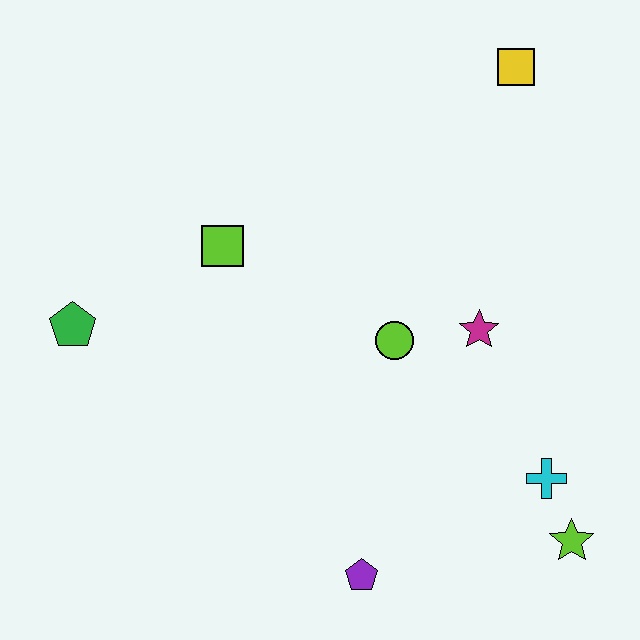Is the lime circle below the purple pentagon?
No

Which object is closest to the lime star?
The cyan cross is closest to the lime star.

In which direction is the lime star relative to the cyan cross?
The lime star is below the cyan cross.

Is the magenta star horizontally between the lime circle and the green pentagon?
No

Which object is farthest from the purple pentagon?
The yellow square is farthest from the purple pentagon.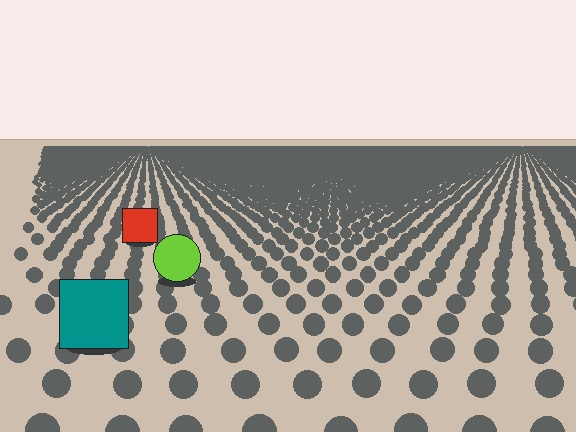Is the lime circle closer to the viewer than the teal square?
No. The teal square is closer — you can tell from the texture gradient: the ground texture is coarser near it.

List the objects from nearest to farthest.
From nearest to farthest: the teal square, the lime circle, the red square.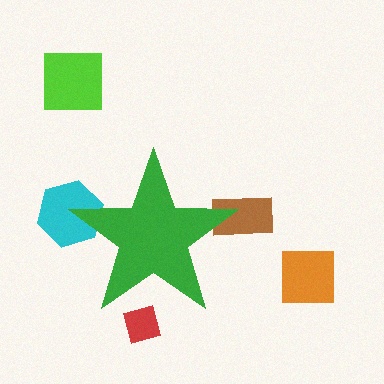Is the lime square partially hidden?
No, the lime square is fully visible.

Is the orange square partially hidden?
No, the orange square is fully visible.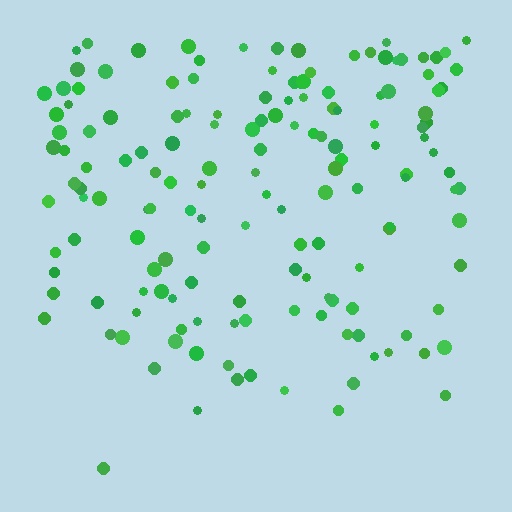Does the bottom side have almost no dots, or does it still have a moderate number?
Still a moderate number, just noticeably fewer than the top.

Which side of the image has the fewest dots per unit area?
The bottom.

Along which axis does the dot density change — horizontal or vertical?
Vertical.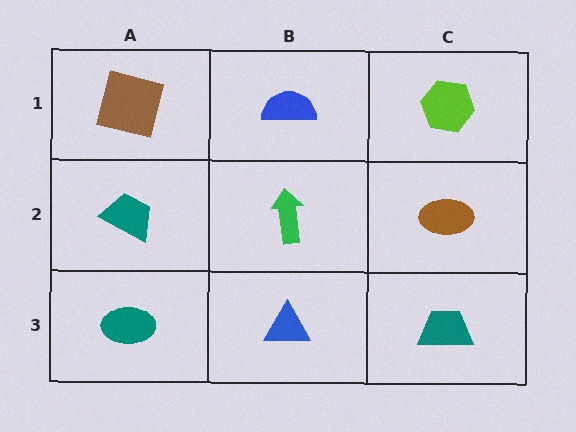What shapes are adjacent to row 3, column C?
A brown ellipse (row 2, column C), a blue triangle (row 3, column B).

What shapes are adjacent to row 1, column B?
A green arrow (row 2, column B), a brown square (row 1, column A), a lime hexagon (row 1, column C).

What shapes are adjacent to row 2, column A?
A brown square (row 1, column A), a teal ellipse (row 3, column A), a green arrow (row 2, column B).